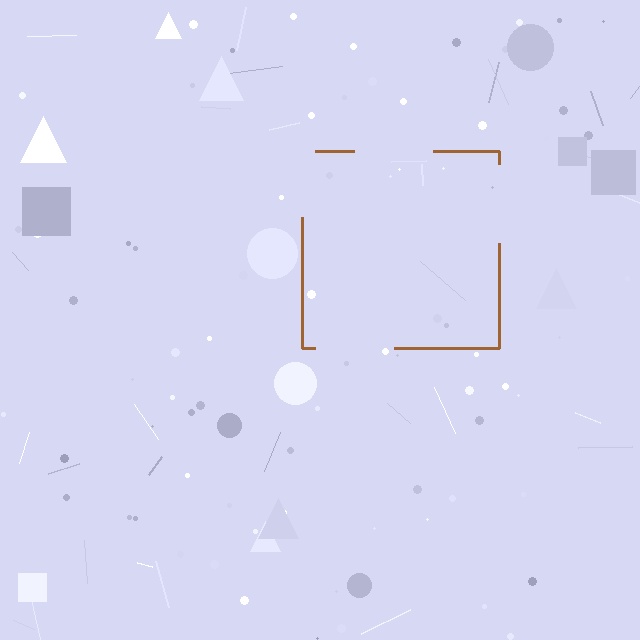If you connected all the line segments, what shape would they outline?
They would outline a square.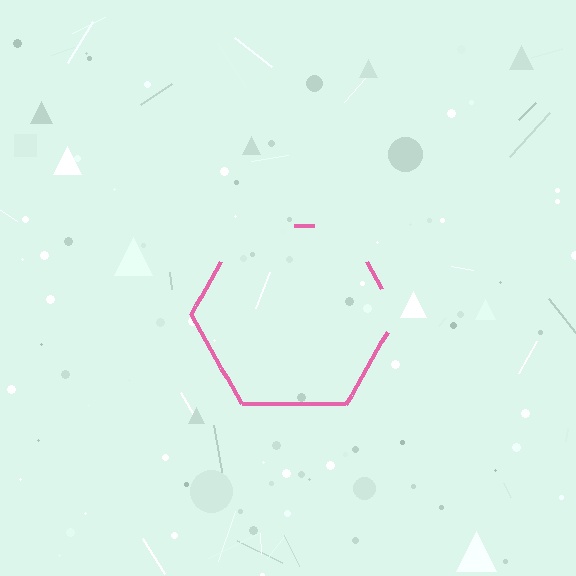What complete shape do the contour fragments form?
The contour fragments form a hexagon.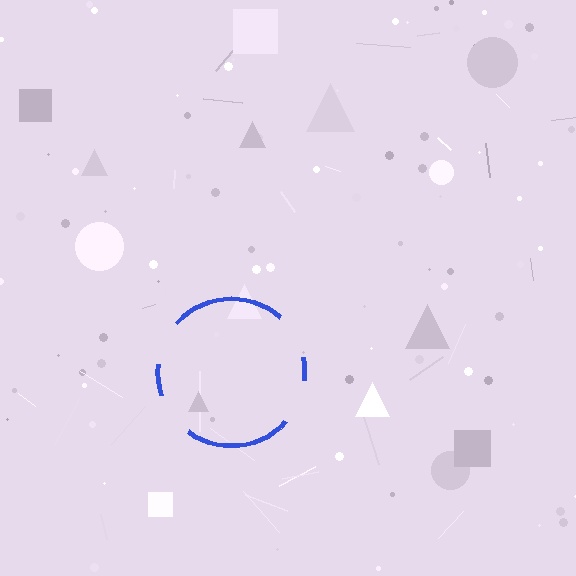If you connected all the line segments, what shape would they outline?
They would outline a circle.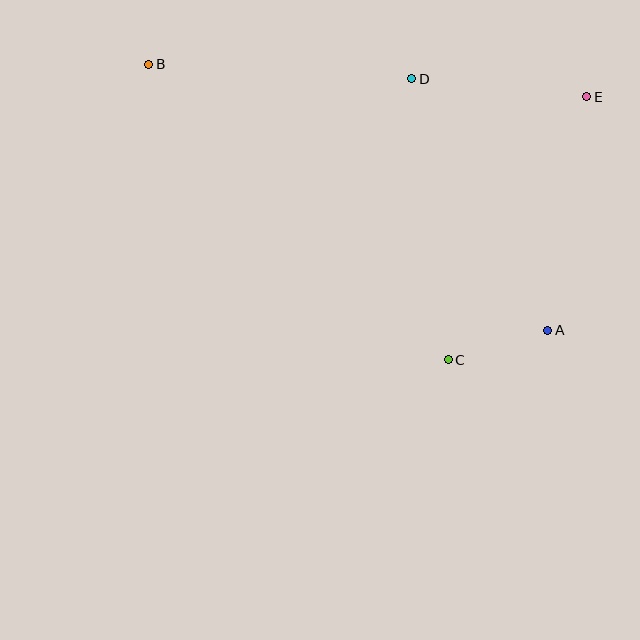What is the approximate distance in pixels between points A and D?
The distance between A and D is approximately 286 pixels.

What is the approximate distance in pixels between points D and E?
The distance between D and E is approximately 176 pixels.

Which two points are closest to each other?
Points A and C are closest to each other.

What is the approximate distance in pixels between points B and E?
The distance between B and E is approximately 439 pixels.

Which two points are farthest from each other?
Points A and B are farthest from each other.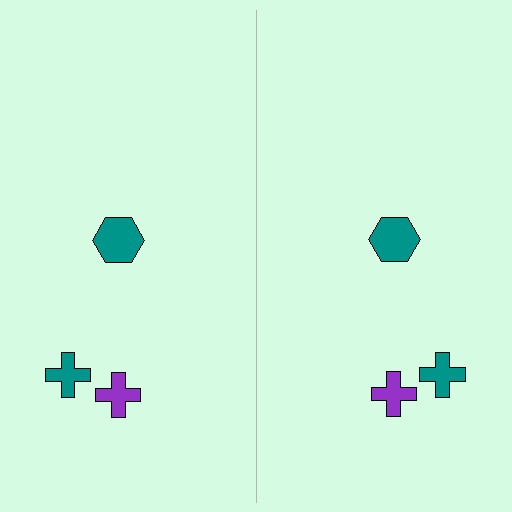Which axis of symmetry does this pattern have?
The pattern has a vertical axis of symmetry running through the center of the image.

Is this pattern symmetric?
Yes, this pattern has bilateral (reflection) symmetry.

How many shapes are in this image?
There are 6 shapes in this image.